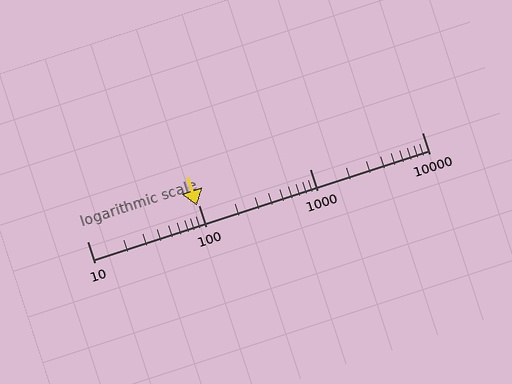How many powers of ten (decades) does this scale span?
The scale spans 3 decades, from 10 to 10000.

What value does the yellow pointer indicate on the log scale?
The pointer indicates approximately 97.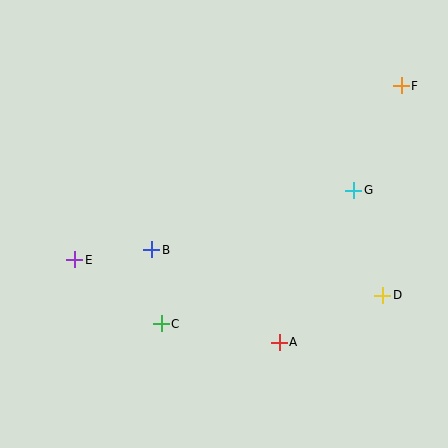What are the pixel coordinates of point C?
Point C is at (161, 324).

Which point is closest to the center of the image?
Point B at (152, 250) is closest to the center.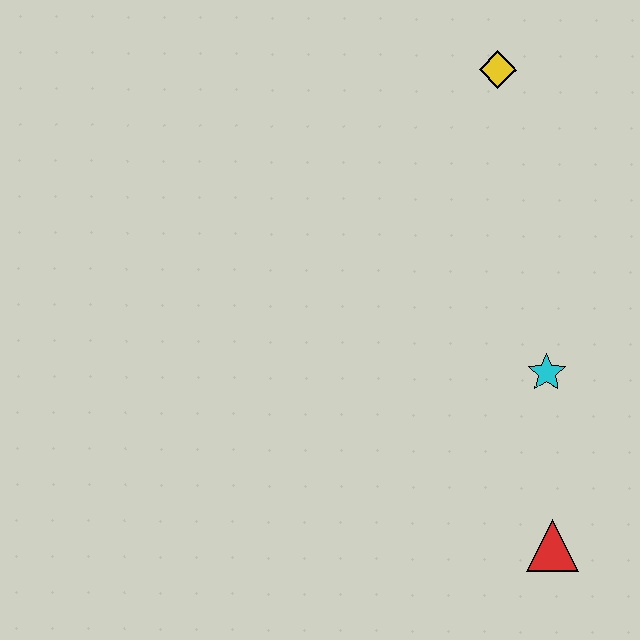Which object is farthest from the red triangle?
The yellow diamond is farthest from the red triangle.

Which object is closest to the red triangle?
The cyan star is closest to the red triangle.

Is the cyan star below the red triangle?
No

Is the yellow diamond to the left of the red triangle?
Yes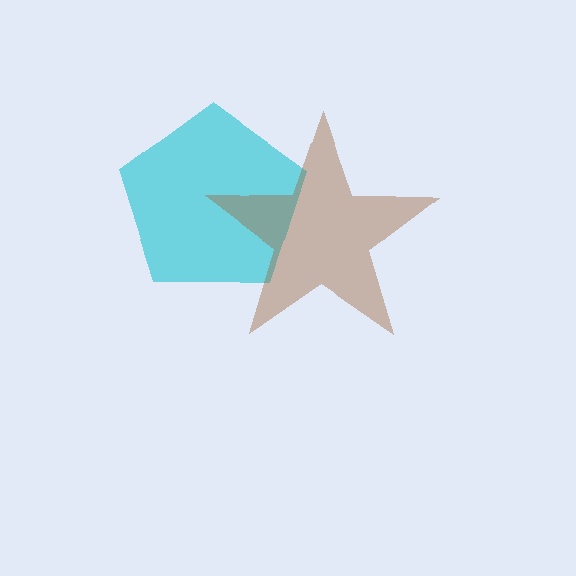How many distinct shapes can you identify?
There are 2 distinct shapes: a cyan pentagon, a brown star.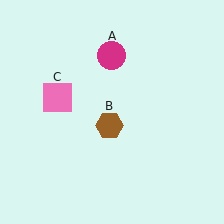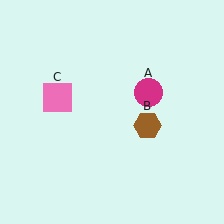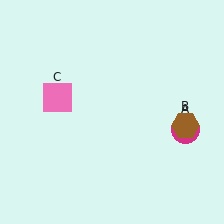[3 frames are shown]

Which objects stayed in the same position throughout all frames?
Pink square (object C) remained stationary.